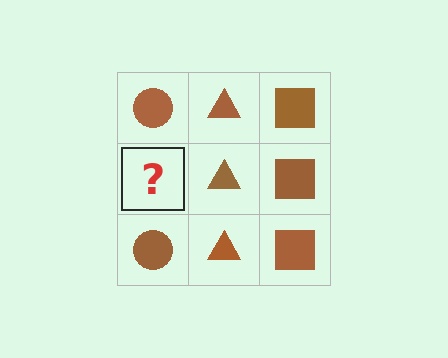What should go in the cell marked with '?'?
The missing cell should contain a brown circle.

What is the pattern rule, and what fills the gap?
The rule is that each column has a consistent shape. The gap should be filled with a brown circle.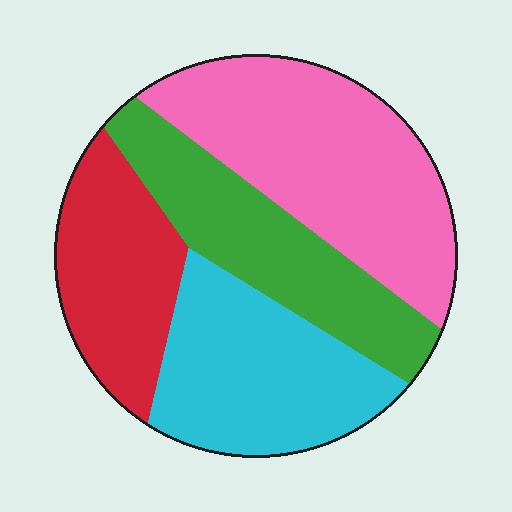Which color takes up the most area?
Pink, at roughly 35%.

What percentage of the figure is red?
Red takes up about one fifth (1/5) of the figure.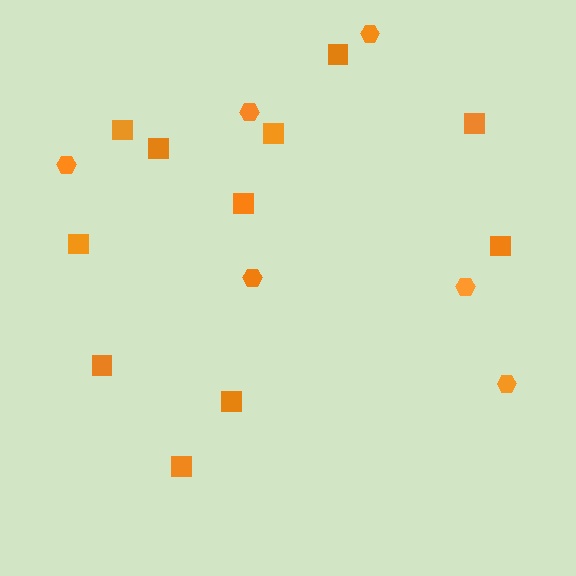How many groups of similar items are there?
There are 2 groups: one group of squares (11) and one group of hexagons (6).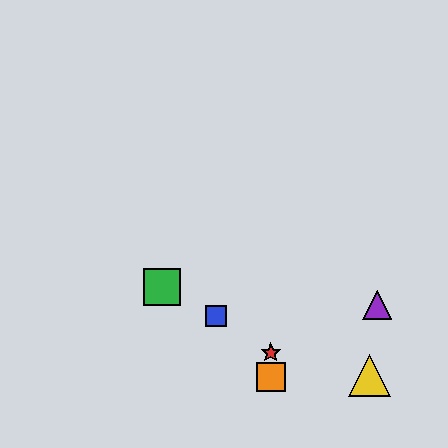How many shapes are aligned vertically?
2 shapes (the red star, the orange square) are aligned vertically.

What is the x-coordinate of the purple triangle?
The purple triangle is at x≈377.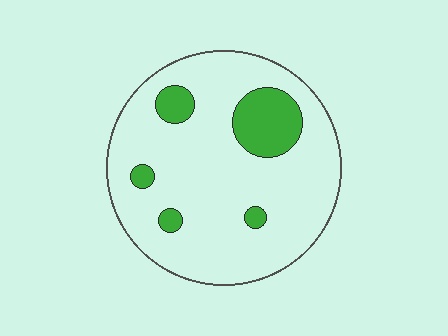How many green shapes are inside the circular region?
5.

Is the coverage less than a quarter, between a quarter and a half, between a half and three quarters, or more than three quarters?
Less than a quarter.